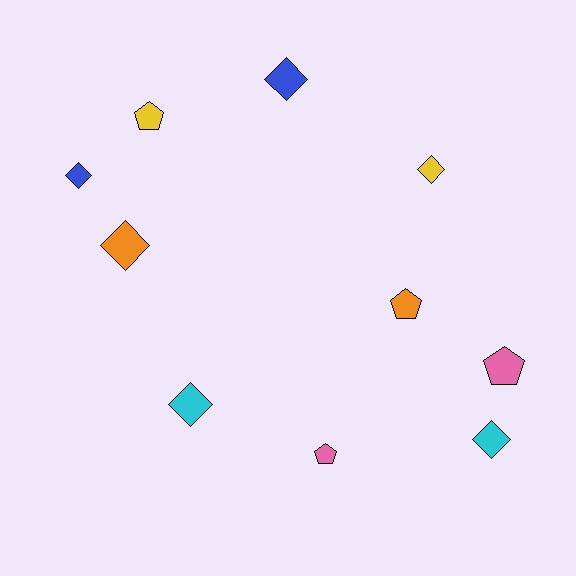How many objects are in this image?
There are 10 objects.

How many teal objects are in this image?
There are no teal objects.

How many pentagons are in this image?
There are 4 pentagons.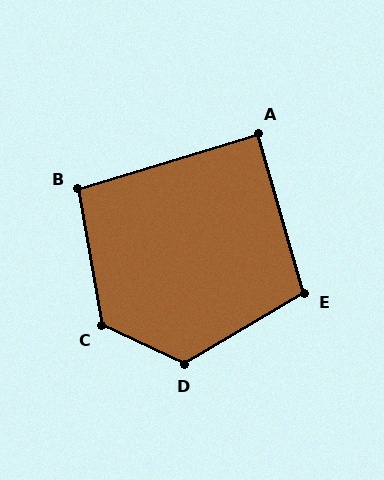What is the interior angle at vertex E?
Approximately 104 degrees (obtuse).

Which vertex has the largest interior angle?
C, at approximately 125 degrees.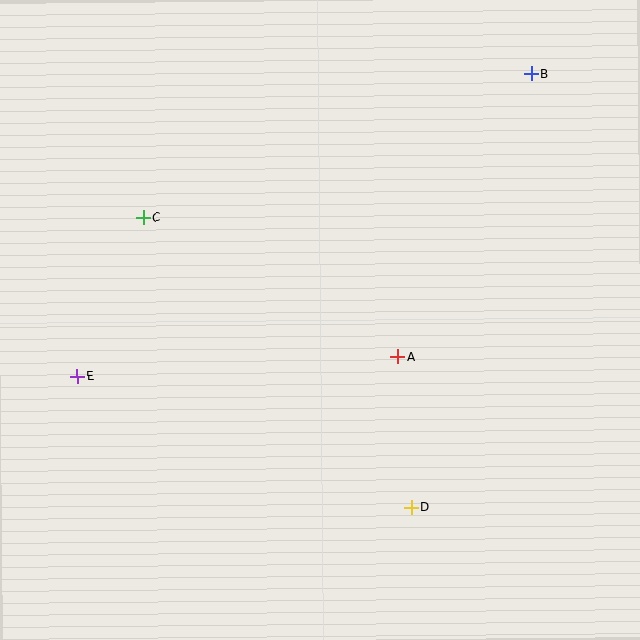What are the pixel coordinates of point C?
Point C is at (143, 217).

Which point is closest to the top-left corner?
Point C is closest to the top-left corner.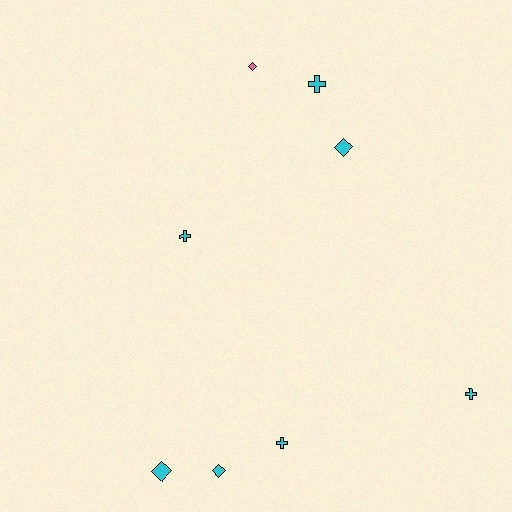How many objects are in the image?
There are 8 objects.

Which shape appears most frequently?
Cross, with 4 objects.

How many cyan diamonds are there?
There are 3 cyan diamonds.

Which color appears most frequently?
Cyan, with 7 objects.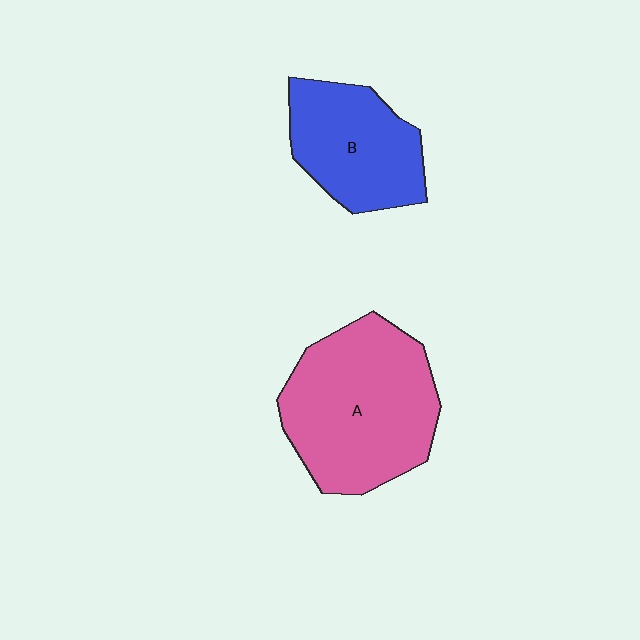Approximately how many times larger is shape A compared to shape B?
Approximately 1.5 times.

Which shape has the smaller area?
Shape B (blue).